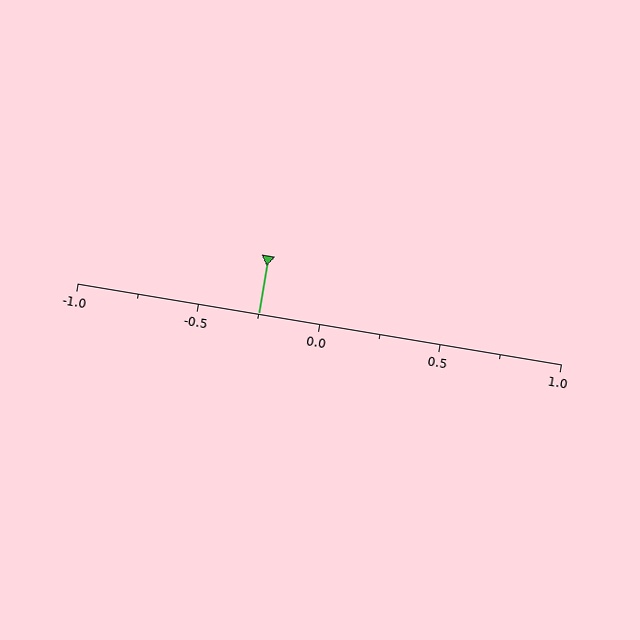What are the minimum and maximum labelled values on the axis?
The axis runs from -1.0 to 1.0.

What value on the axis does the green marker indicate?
The marker indicates approximately -0.25.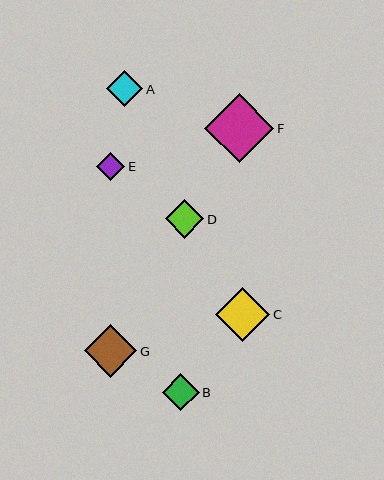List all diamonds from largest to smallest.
From largest to smallest: F, C, G, D, B, A, E.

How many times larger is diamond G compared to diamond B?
Diamond G is approximately 1.4 times the size of diamond B.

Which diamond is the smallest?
Diamond E is the smallest with a size of approximately 29 pixels.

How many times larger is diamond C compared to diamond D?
Diamond C is approximately 1.4 times the size of diamond D.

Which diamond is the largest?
Diamond F is the largest with a size of approximately 69 pixels.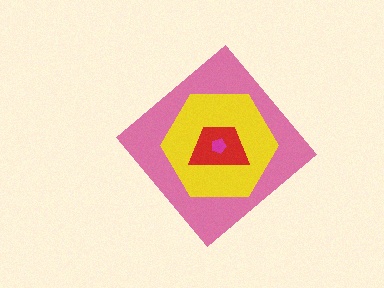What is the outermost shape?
The pink diamond.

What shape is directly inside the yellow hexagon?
The red trapezoid.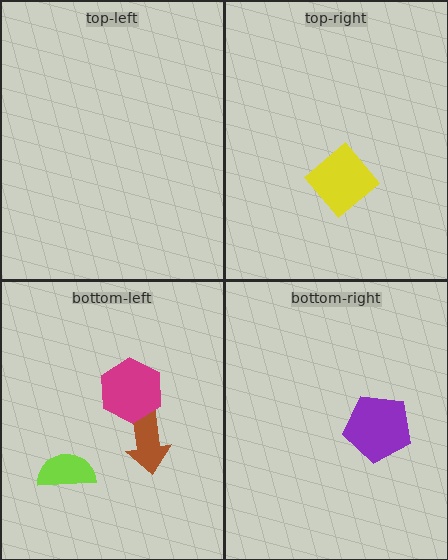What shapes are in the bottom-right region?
The purple pentagon.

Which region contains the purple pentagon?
The bottom-right region.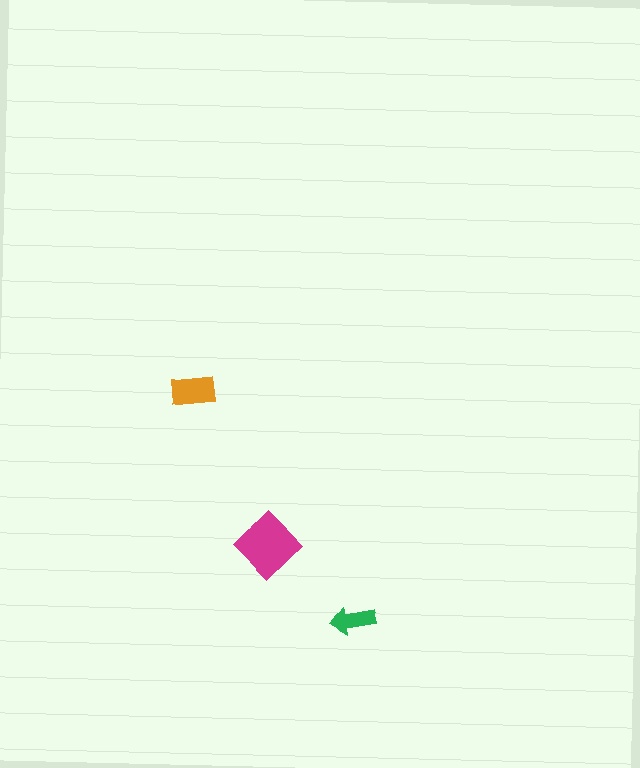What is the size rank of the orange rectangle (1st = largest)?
2nd.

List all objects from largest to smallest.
The magenta diamond, the orange rectangle, the green arrow.